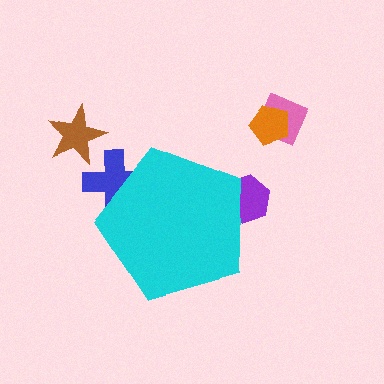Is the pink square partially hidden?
No, the pink square is fully visible.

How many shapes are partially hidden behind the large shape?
2 shapes are partially hidden.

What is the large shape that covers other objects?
A cyan pentagon.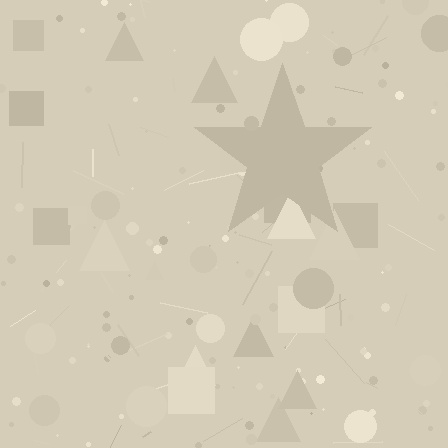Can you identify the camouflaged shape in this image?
The camouflaged shape is a star.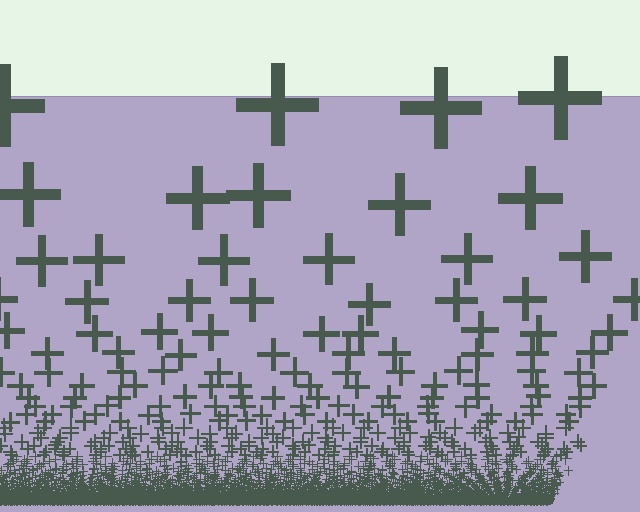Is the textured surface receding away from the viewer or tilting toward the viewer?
The surface appears to tilt toward the viewer. Texture elements get larger and sparser toward the top.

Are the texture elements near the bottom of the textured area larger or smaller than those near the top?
Smaller. The gradient is inverted — elements near the bottom are smaller and denser.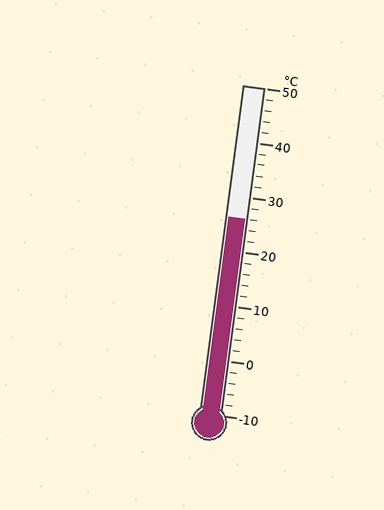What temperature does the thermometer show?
The thermometer shows approximately 26°C.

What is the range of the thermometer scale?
The thermometer scale ranges from -10°C to 50°C.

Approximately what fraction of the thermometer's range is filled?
The thermometer is filled to approximately 60% of its range.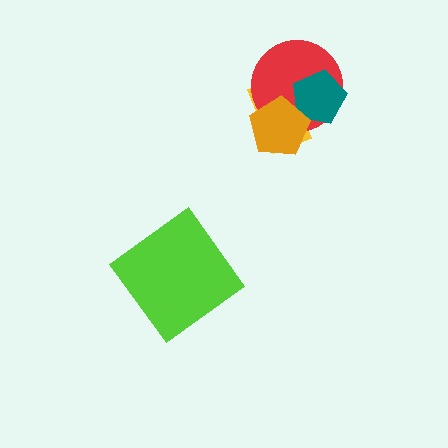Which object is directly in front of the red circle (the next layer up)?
The teal pentagon is directly in front of the red circle.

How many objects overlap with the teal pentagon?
3 objects overlap with the teal pentagon.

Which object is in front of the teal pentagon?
The orange pentagon is in front of the teal pentagon.